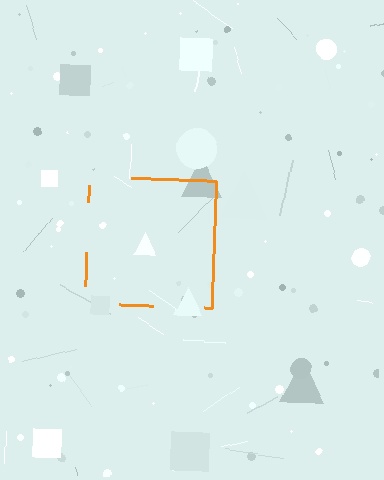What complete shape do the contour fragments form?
The contour fragments form a square.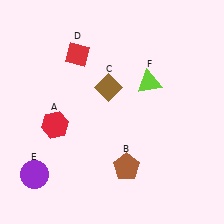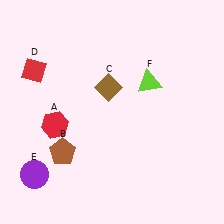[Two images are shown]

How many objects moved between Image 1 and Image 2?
2 objects moved between the two images.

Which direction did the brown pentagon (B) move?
The brown pentagon (B) moved left.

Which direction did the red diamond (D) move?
The red diamond (D) moved left.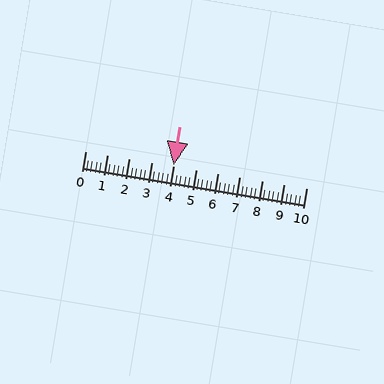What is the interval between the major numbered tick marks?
The major tick marks are spaced 1 units apart.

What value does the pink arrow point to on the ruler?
The pink arrow points to approximately 4.0.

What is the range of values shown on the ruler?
The ruler shows values from 0 to 10.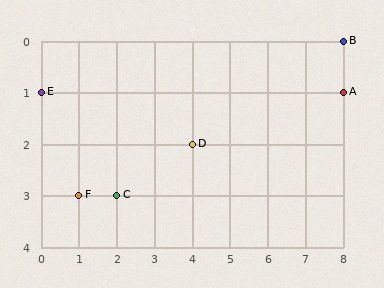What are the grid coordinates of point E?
Point E is at grid coordinates (0, 1).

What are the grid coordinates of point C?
Point C is at grid coordinates (2, 3).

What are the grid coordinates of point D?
Point D is at grid coordinates (4, 2).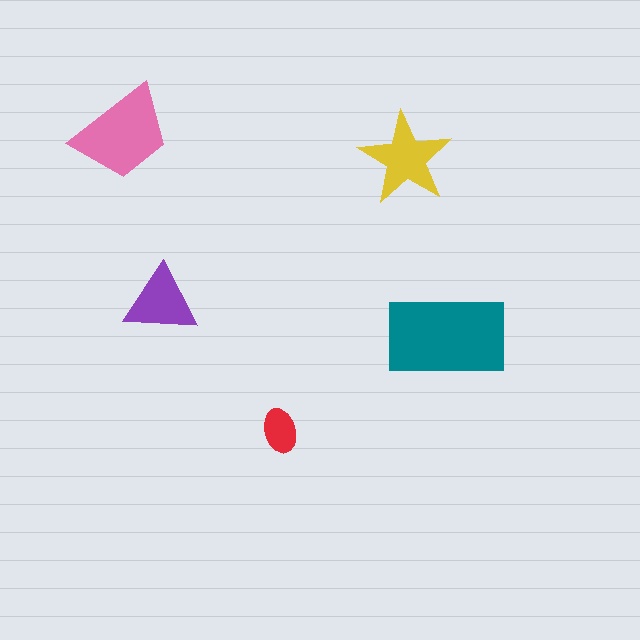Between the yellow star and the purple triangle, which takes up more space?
The yellow star.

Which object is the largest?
The teal rectangle.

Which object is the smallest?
The red ellipse.